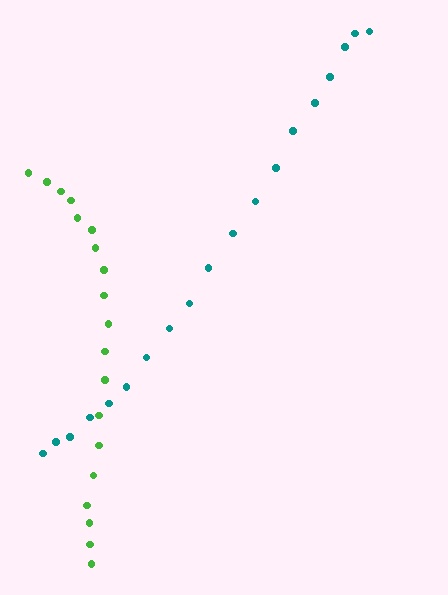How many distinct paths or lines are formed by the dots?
There are 2 distinct paths.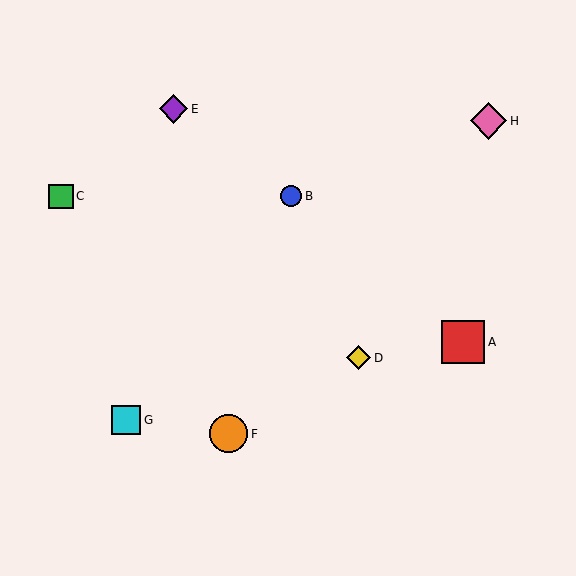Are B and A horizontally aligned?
No, B is at y≈196 and A is at y≈342.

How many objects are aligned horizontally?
2 objects (B, C) are aligned horizontally.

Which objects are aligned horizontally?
Objects B, C are aligned horizontally.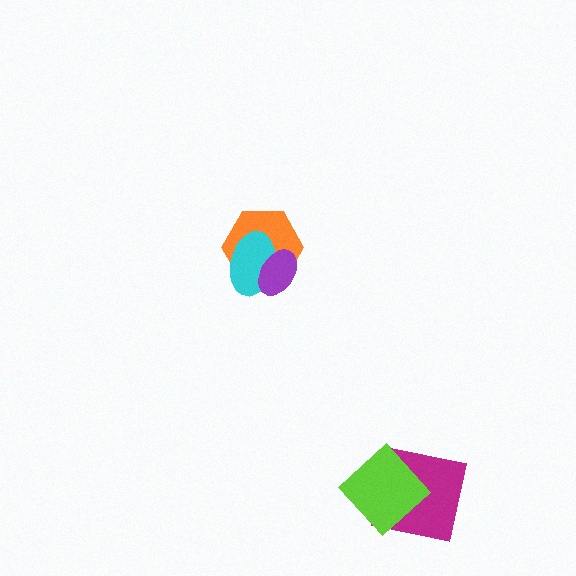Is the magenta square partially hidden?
Yes, it is partially covered by another shape.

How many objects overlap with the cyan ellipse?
2 objects overlap with the cyan ellipse.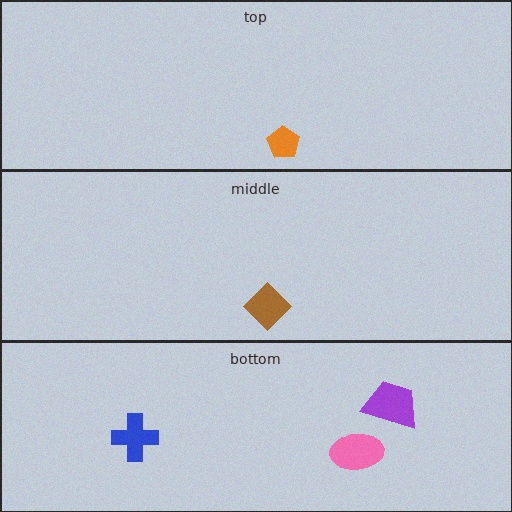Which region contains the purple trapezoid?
The bottom region.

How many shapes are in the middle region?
1.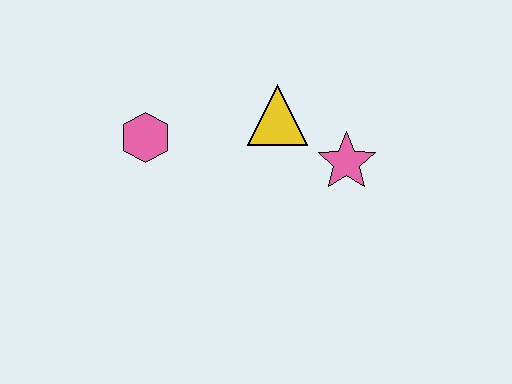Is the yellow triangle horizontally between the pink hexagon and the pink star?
Yes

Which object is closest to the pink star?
The yellow triangle is closest to the pink star.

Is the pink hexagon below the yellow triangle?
Yes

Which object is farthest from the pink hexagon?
The pink star is farthest from the pink hexagon.